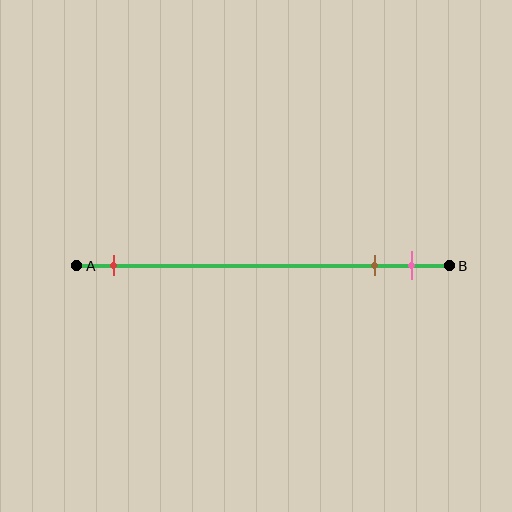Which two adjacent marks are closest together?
The brown and pink marks are the closest adjacent pair.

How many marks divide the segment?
There are 3 marks dividing the segment.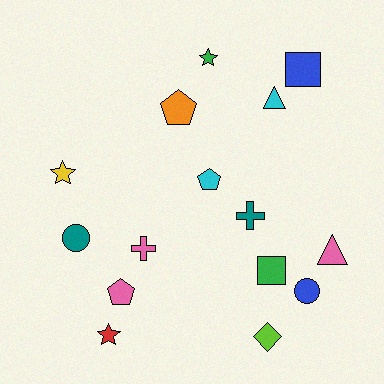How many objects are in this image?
There are 15 objects.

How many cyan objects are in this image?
There are 2 cyan objects.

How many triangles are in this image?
There are 2 triangles.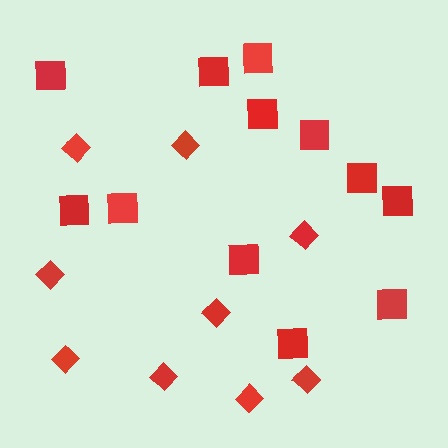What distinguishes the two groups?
There are 2 groups: one group of diamonds (9) and one group of squares (12).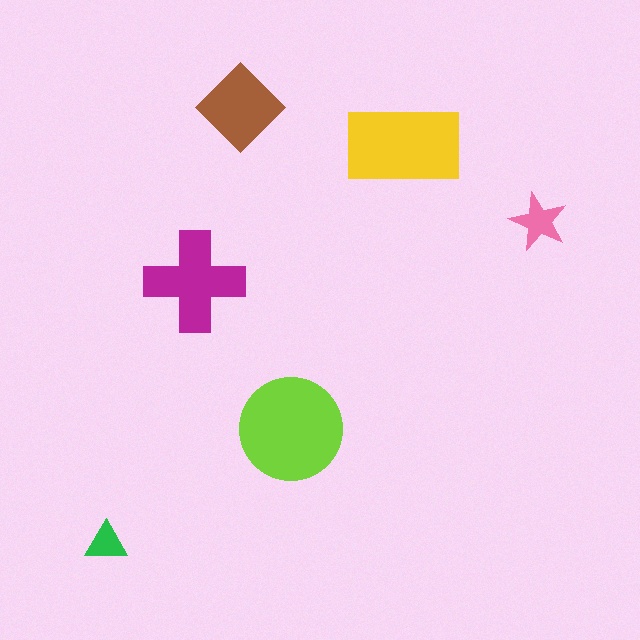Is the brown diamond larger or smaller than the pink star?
Larger.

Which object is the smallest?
The green triangle.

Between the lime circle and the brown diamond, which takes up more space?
The lime circle.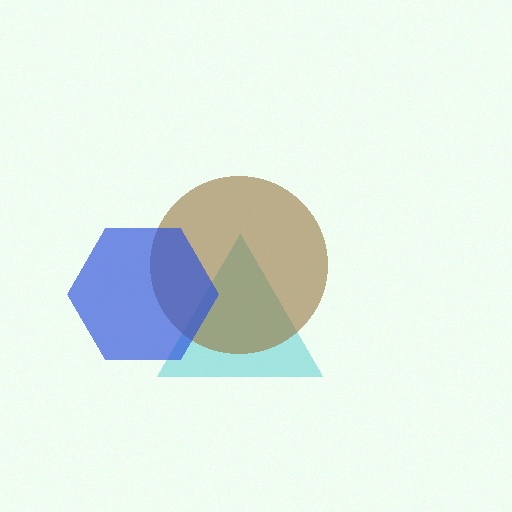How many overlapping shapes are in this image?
There are 3 overlapping shapes in the image.